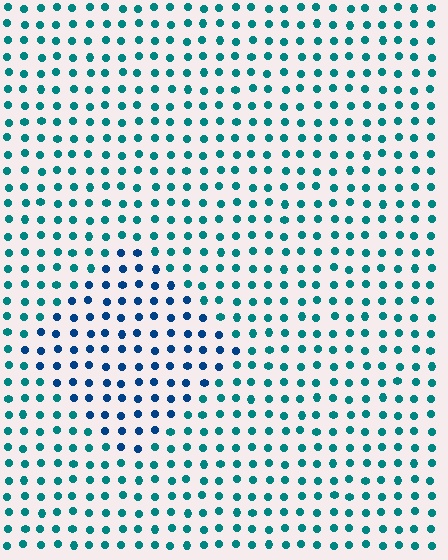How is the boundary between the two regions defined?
The boundary is defined purely by a slight shift in hue (about 33 degrees). Spacing, size, and orientation are identical on both sides.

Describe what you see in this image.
The image is filled with small teal elements in a uniform arrangement. A diamond-shaped region is visible where the elements are tinted to a slightly different hue, forming a subtle color boundary.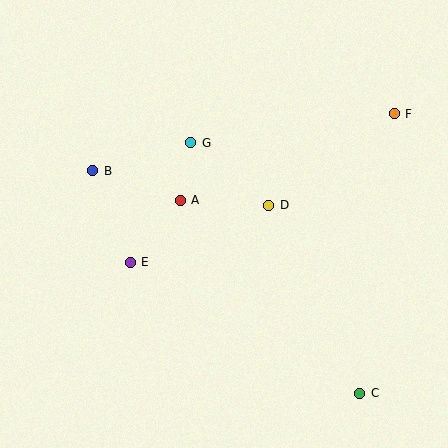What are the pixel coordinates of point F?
Point F is at (394, 114).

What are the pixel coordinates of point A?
Point A is at (180, 200).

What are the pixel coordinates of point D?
Point D is at (269, 205).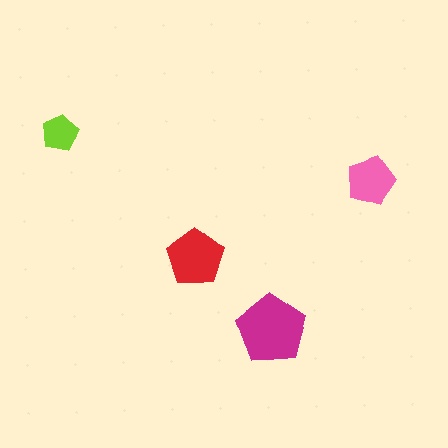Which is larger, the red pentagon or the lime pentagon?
The red one.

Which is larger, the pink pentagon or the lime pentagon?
The pink one.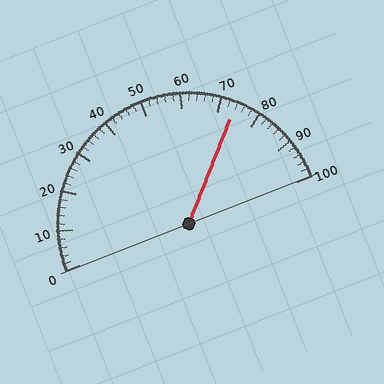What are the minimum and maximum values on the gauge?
The gauge ranges from 0 to 100.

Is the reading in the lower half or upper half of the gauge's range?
The reading is in the upper half of the range (0 to 100).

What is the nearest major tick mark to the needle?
The nearest major tick mark is 70.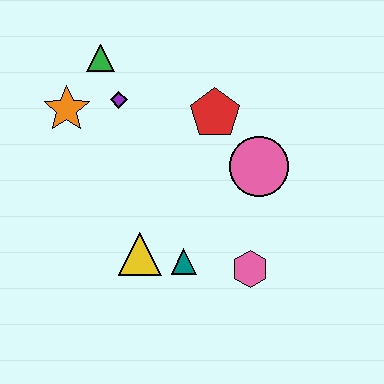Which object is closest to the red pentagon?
The pink circle is closest to the red pentagon.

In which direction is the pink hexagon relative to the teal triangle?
The pink hexagon is to the right of the teal triangle.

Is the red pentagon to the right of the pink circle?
No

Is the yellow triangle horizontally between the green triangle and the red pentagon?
Yes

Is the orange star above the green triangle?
No